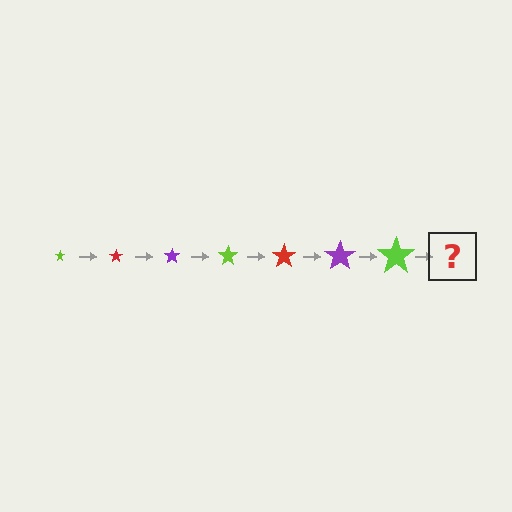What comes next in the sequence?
The next element should be a red star, larger than the previous one.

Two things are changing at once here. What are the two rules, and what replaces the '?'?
The two rules are that the star grows larger each step and the color cycles through lime, red, and purple. The '?' should be a red star, larger than the previous one.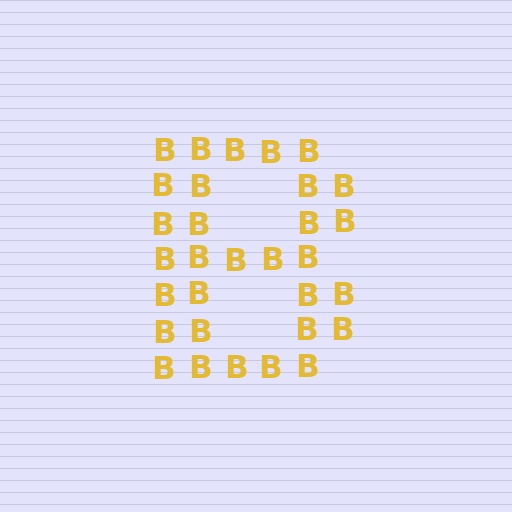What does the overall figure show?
The overall figure shows the letter B.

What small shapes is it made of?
It is made of small letter B's.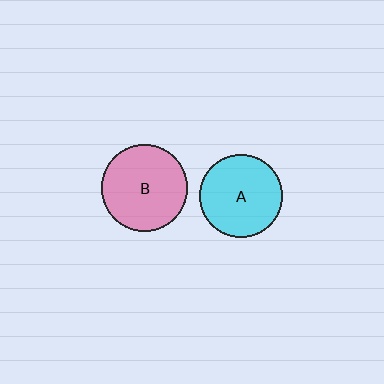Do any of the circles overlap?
No, none of the circles overlap.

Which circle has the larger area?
Circle B (pink).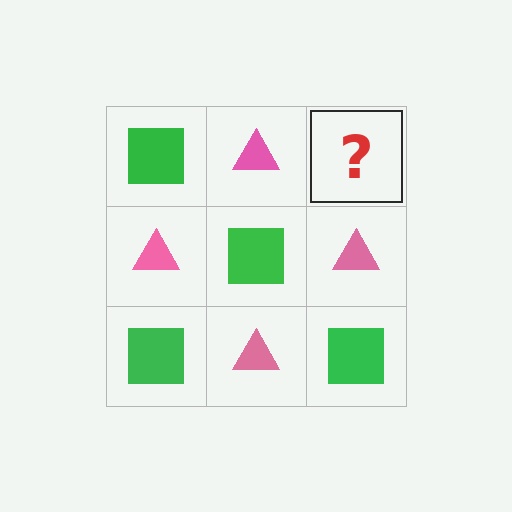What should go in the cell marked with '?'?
The missing cell should contain a green square.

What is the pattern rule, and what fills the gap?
The rule is that it alternates green square and pink triangle in a checkerboard pattern. The gap should be filled with a green square.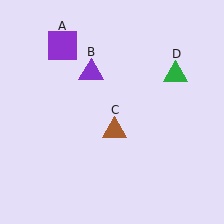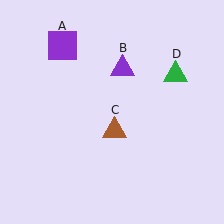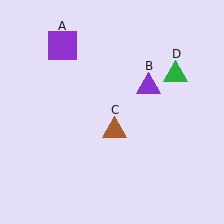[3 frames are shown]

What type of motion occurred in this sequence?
The purple triangle (object B) rotated clockwise around the center of the scene.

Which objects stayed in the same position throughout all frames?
Purple square (object A) and brown triangle (object C) and green triangle (object D) remained stationary.